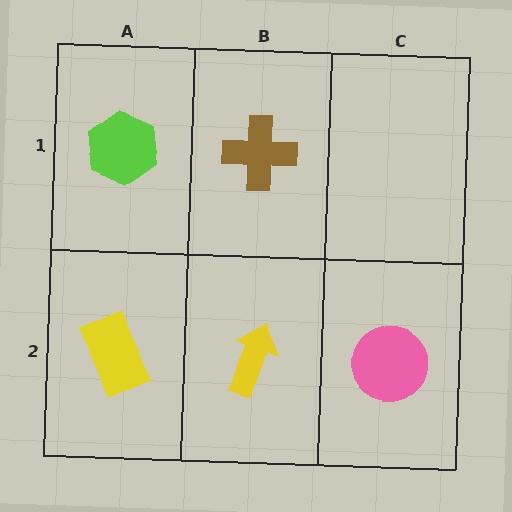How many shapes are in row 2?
3 shapes.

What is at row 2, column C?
A pink circle.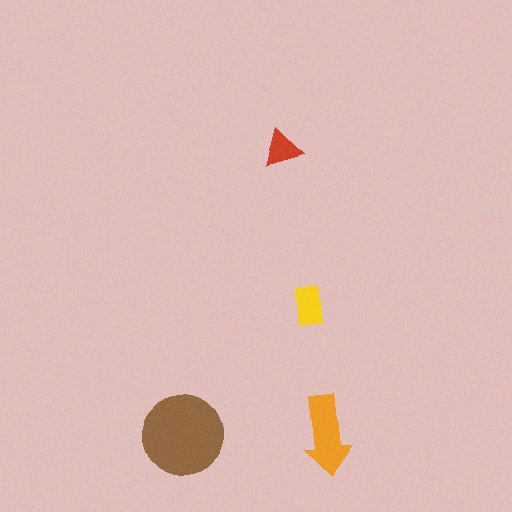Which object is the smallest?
The red triangle.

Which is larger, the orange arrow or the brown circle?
The brown circle.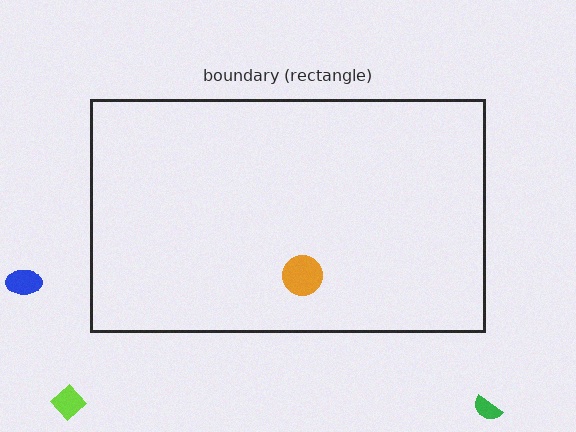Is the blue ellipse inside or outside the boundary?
Outside.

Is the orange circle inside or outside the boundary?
Inside.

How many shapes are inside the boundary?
1 inside, 3 outside.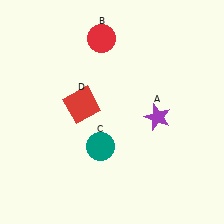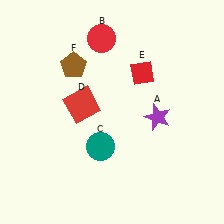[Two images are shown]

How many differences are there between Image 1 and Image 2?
There are 2 differences between the two images.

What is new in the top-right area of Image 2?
A red diamond (E) was added in the top-right area of Image 2.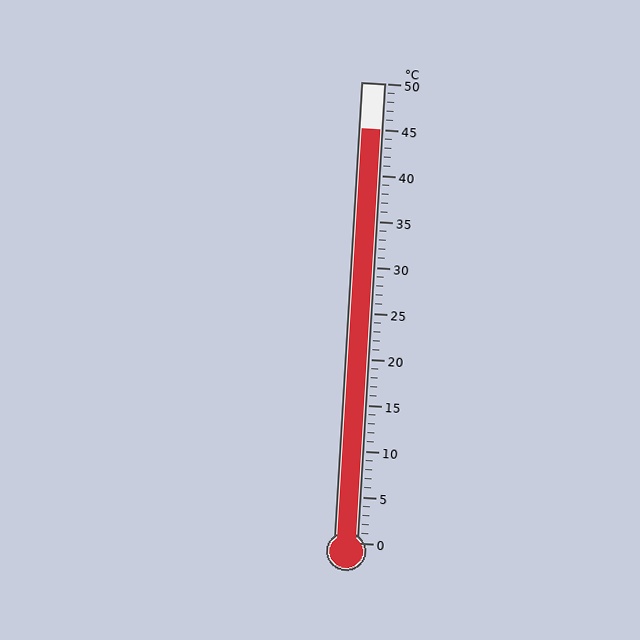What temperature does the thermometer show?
The thermometer shows approximately 45°C.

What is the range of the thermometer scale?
The thermometer scale ranges from 0°C to 50°C.